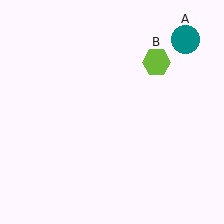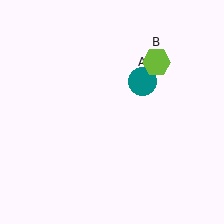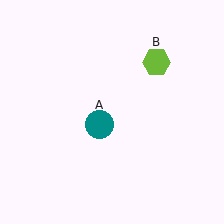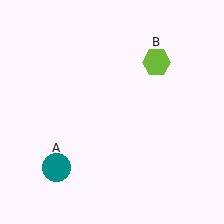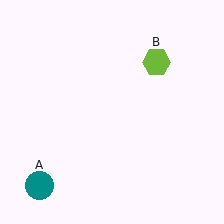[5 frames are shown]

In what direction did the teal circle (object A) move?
The teal circle (object A) moved down and to the left.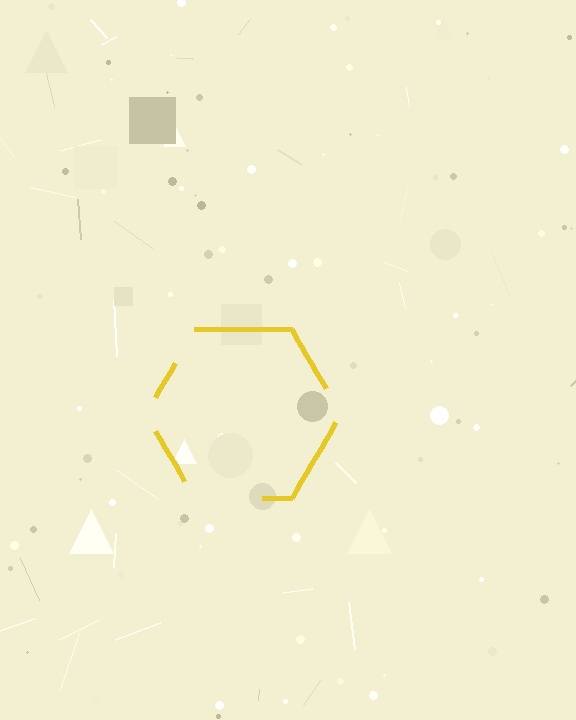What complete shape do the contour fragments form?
The contour fragments form a hexagon.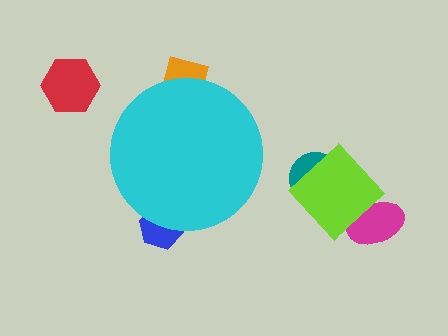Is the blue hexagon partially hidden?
Yes, the blue hexagon is partially hidden behind the cyan circle.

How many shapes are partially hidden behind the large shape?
2 shapes are partially hidden.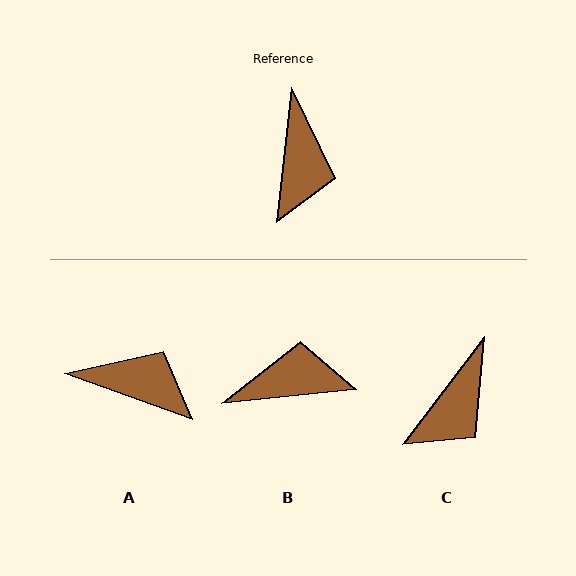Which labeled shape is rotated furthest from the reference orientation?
B, about 102 degrees away.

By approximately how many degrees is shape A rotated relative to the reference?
Approximately 77 degrees counter-clockwise.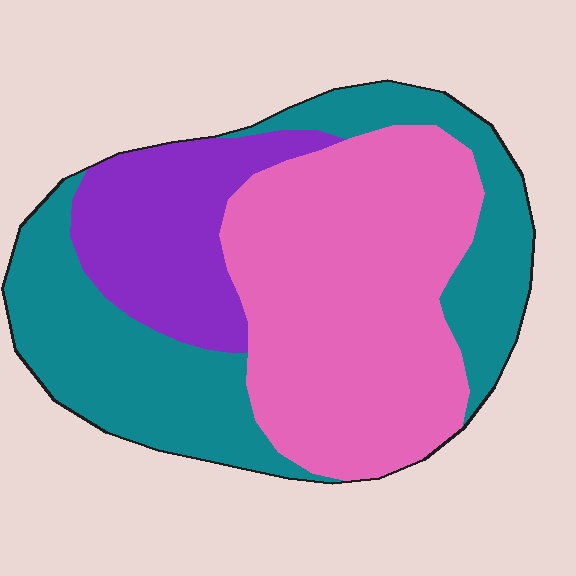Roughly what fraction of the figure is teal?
Teal takes up between a quarter and a half of the figure.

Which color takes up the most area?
Pink, at roughly 45%.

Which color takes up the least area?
Purple, at roughly 20%.